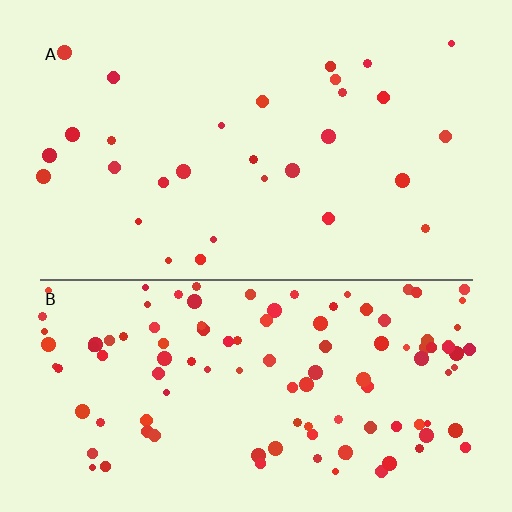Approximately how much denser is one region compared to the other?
Approximately 3.9× — region B over region A.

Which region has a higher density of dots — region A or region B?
B (the bottom).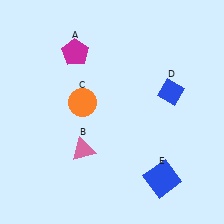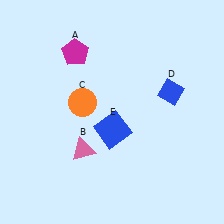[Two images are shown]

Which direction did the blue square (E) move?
The blue square (E) moved left.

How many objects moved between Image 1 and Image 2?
1 object moved between the two images.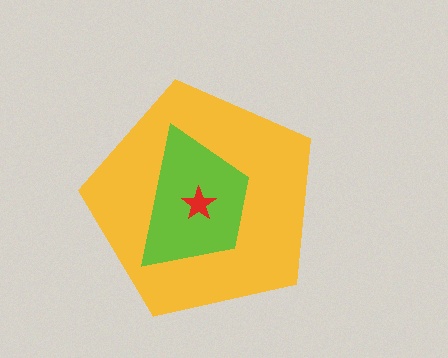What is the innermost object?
The red star.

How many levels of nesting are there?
3.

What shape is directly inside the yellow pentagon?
The lime trapezoid.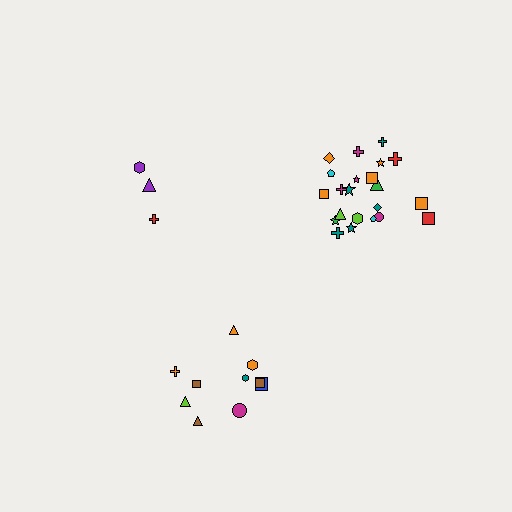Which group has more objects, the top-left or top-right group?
The top-right group.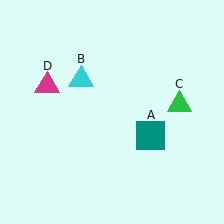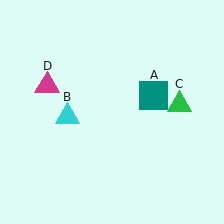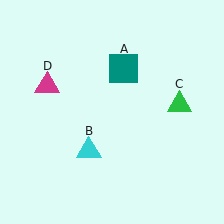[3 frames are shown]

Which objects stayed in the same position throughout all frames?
Green triangle (object C) and magenta triangle (object D) remained stationary.